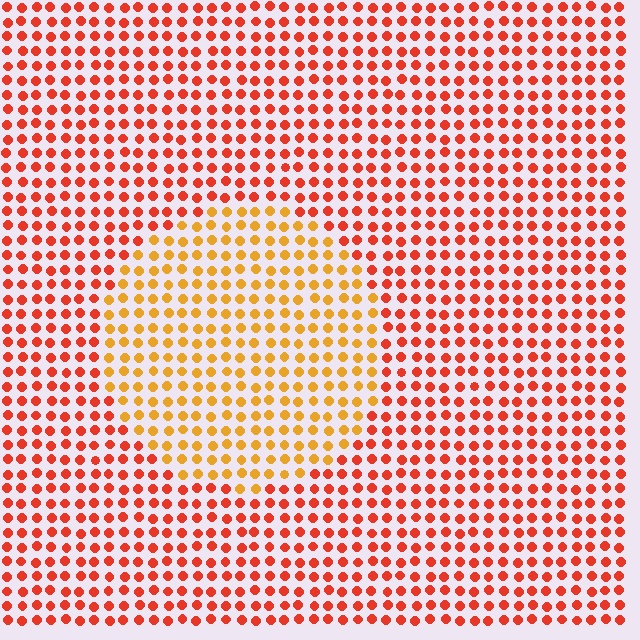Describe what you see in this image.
The image is filled with small red elements in a uniform arrangement. A circle-shaped region is visible where the elements are tinted to a slightly different hue, forming a subtle color boundary.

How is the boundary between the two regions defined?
The boundary is defined purely by a slight shift in hue (about 34 degrees). Spacing, size, and orientation are identical on both sides.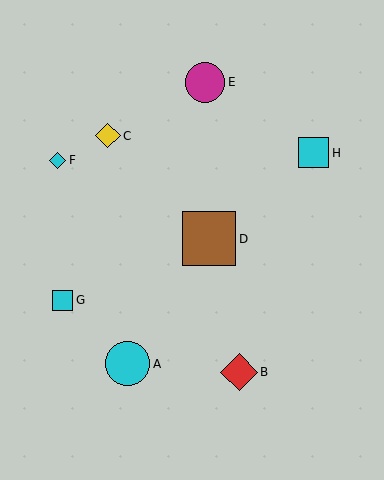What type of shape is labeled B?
Shape B is a red diamond.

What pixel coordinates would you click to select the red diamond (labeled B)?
Click at (239, 372) to select the red diamond B.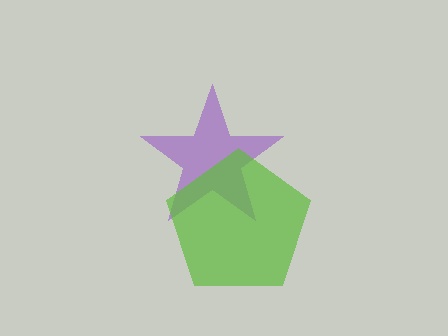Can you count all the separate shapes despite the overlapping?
Yes, there are 2 separate shapes.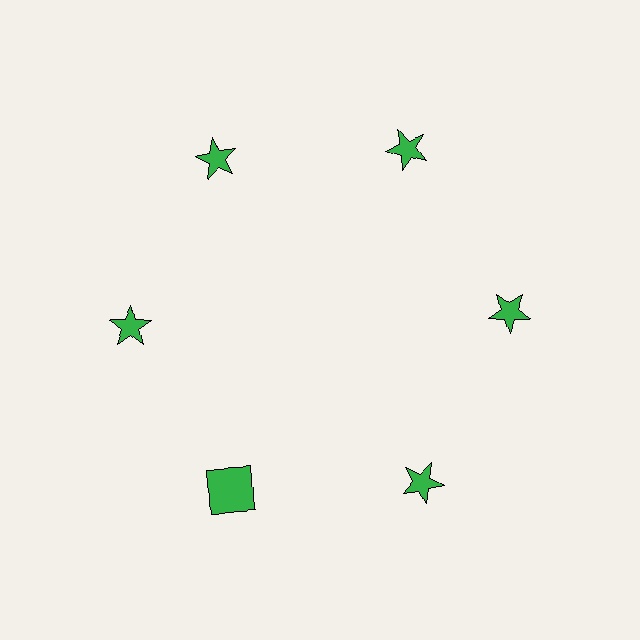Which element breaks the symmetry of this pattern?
The green square at roughly the 7 o'clock position breaks the symmetry. All other shapes are green stars.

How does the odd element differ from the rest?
It has a different shape: square instead of star.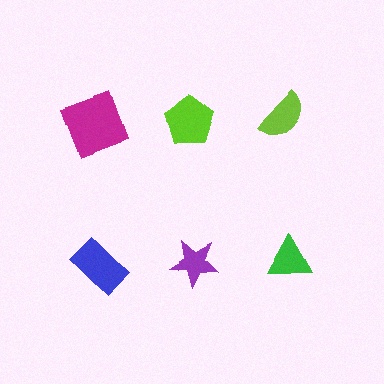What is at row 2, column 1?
A blue rectangle.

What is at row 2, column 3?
A green triangle.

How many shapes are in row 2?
3 shapes.